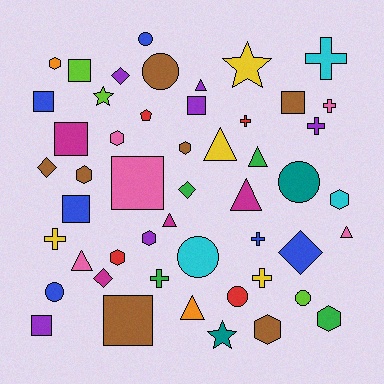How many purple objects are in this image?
There are 6 purple objects.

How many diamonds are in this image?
There are 5 diamonds.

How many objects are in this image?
There are 50 objects.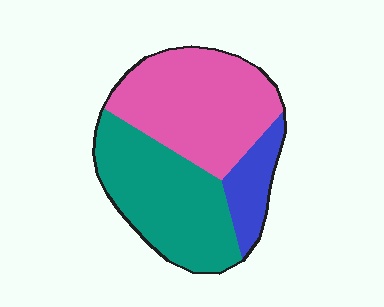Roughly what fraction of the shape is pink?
Pink covers around 45% of the shape.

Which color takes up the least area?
Blue, at roughly 15%.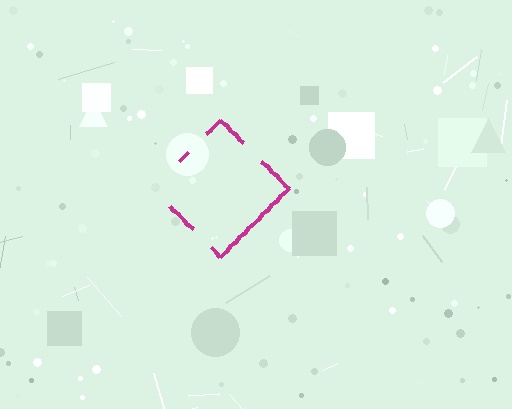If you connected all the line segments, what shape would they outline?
They would outline a diamond.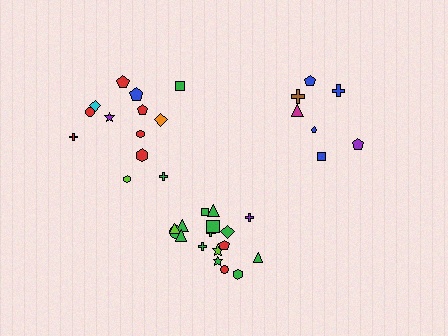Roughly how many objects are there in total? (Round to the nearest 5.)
Roughly 35 objects in total.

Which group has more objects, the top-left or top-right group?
The top-left group.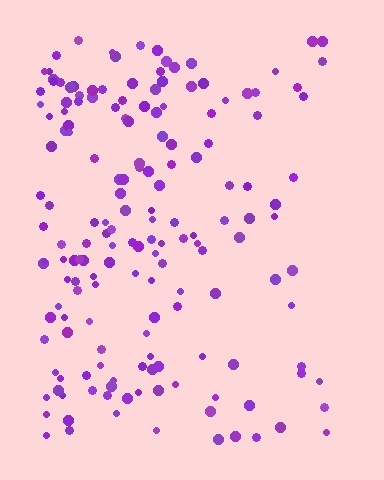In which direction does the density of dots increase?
From right to left, with the left side densest.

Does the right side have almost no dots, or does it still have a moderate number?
Still a moderate number, just noticeably fewer than the left.